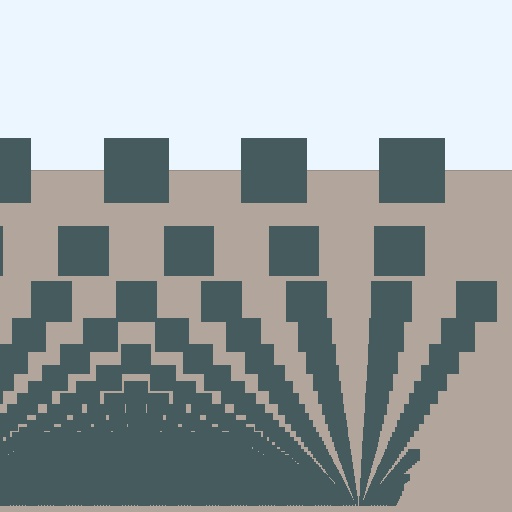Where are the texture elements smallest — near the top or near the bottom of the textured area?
Near the bottom.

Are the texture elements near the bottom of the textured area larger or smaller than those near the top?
Smaller. The gradient is inverted — elements near the bottom are smaller and denser.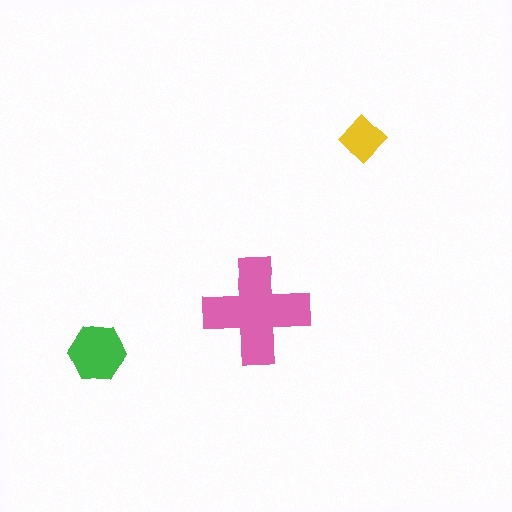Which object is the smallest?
The yellow diamond.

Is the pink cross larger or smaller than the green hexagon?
Larger.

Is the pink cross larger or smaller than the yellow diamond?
Larger.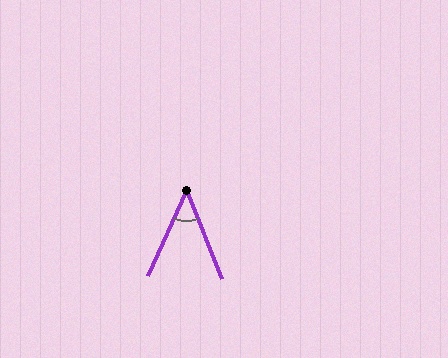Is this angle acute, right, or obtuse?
It is acute.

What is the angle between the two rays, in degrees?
Approximately 46 degrees.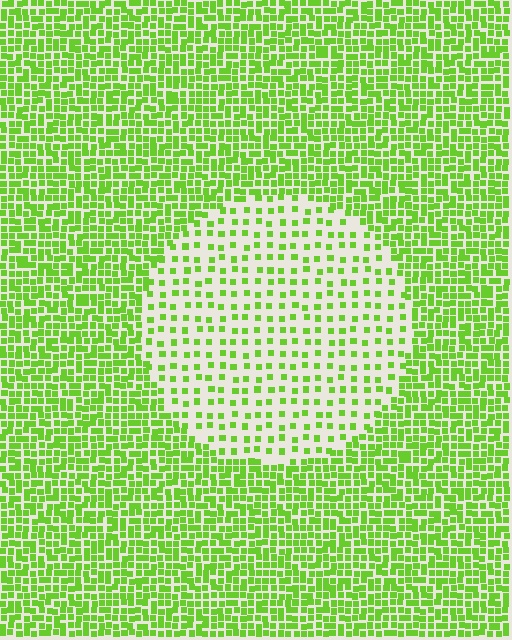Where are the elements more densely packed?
The elements are more densely packed outside the circle boundary.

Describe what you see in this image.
The image contains small lime elements arranged at two different densities. A circle-shaped region is visible where the elements are less densely packed than the surrounding area.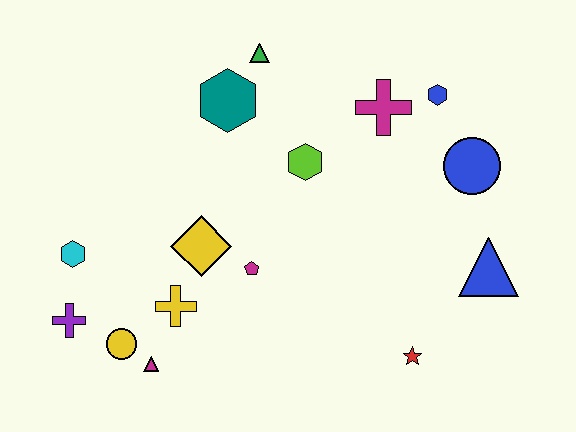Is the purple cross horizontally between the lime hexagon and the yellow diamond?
No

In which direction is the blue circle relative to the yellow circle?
The blue circle is to the right of the yellow circle.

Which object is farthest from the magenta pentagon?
The blue hexagon is farthest from the magenta pentagon.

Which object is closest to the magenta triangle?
The yellow circle is closest to the magenta triangle.